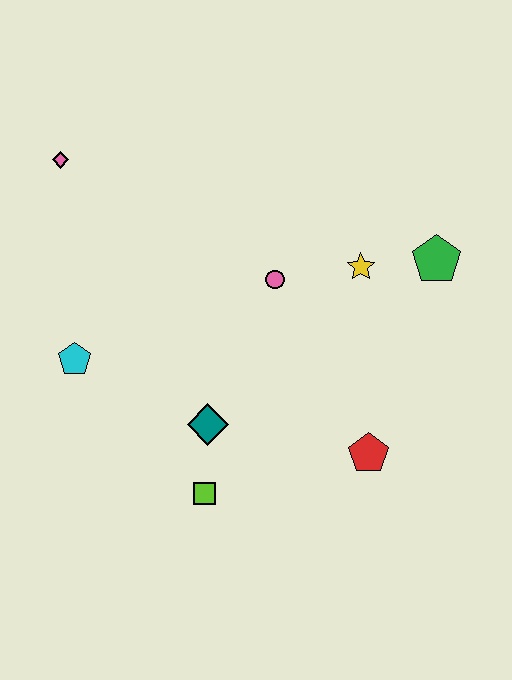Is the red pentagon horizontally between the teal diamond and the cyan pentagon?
No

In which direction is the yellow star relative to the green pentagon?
The yellow star is to the left of the green pentagon.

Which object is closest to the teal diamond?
The lime square is closest to the teal diamond.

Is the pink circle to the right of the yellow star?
No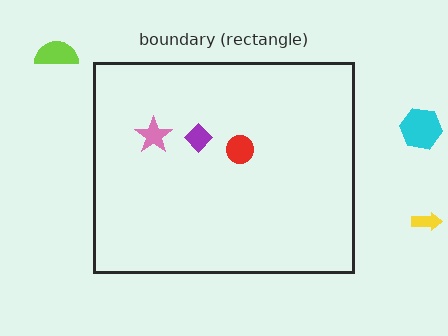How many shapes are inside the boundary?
3 inside, 3 outside.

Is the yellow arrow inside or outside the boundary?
Outside.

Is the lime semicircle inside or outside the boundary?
Outside.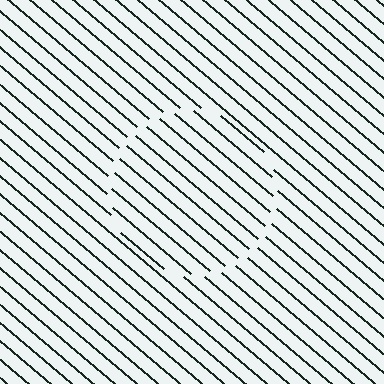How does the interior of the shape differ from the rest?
The interior of the shape contains the same grating, shifted by half a period — the contour is defined by the phase discontinuity where line-ends from the inner and outer gratings abut.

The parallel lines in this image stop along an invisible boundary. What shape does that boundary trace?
An illusory circle. The interior of the shape contains the same grating, shifted by half a period — the contour is defined by the phase discontinuity where line-ends from the inner and outer gratings abut.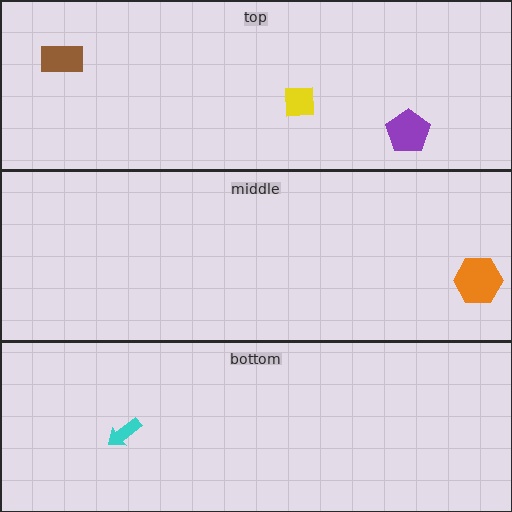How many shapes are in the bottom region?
1.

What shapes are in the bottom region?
The cyan arrow.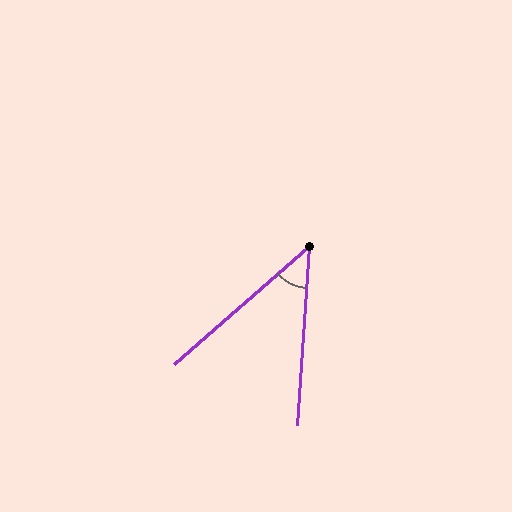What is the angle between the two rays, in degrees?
Approximately 45 degrees.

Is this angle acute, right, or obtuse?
It is acute.